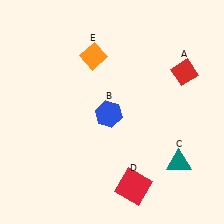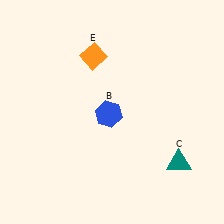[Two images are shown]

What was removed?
The red diamond (A), the red square (D) were removed in Image 2.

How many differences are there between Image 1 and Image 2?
There are 2 differences between the two images.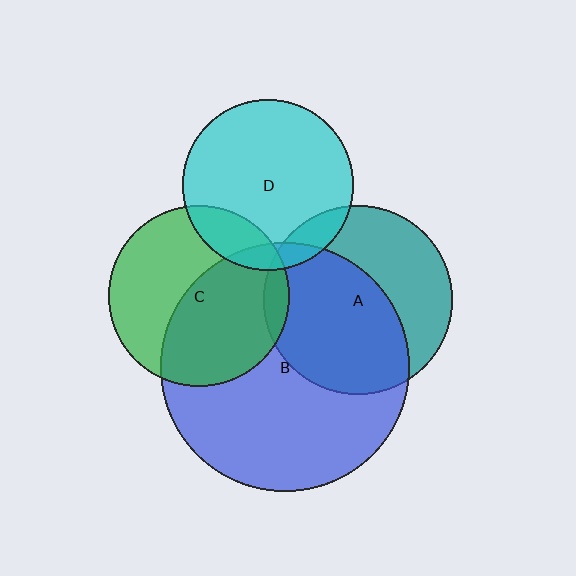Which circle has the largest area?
Circle B (blue).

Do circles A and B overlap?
Yes.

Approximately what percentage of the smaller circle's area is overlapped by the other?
Approximately 60%.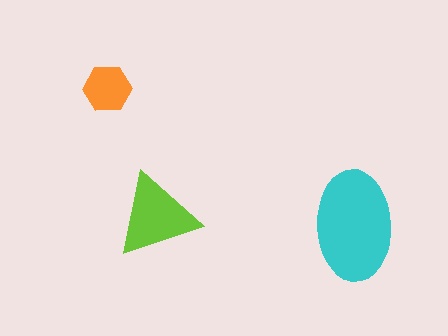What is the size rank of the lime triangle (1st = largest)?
2nd.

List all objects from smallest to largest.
The orange hexagon, the lime triangle, the cyan ellipse.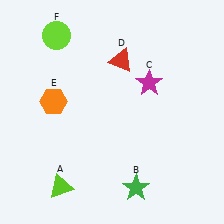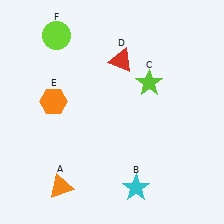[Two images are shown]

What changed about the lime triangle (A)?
In Image 1, A is lime. In Image 2, it changed to orange.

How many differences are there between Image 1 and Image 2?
There are 3 differences between the two images.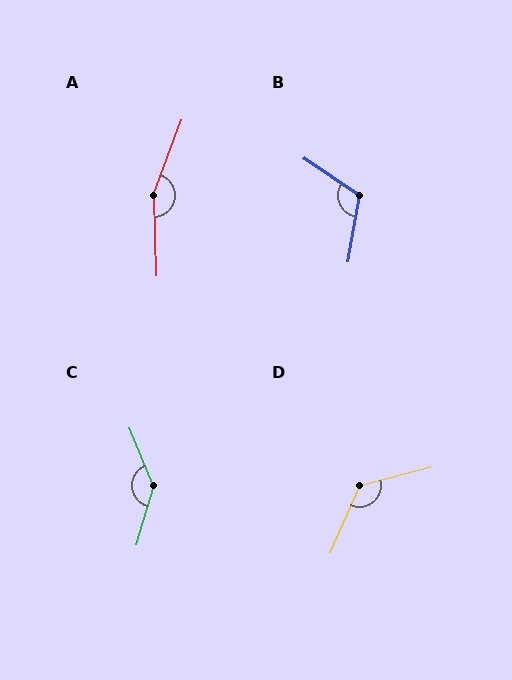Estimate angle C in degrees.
Approximately 141 degrees.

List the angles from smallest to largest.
B (115°), D (128°), C (141°), A (158°).